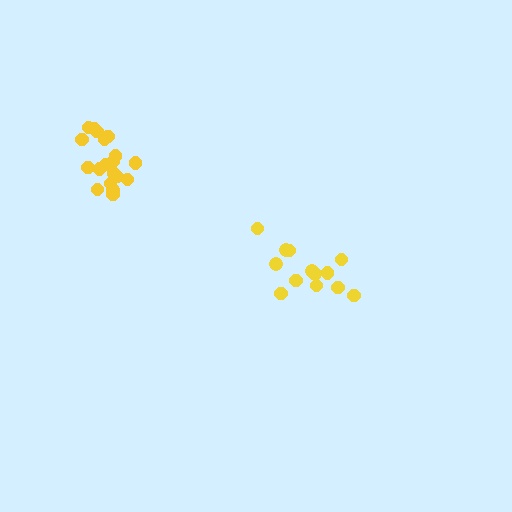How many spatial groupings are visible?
There are 2 spatial groupings.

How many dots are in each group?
Group 1: 13 dots, Group 2: 19 dots (32 total).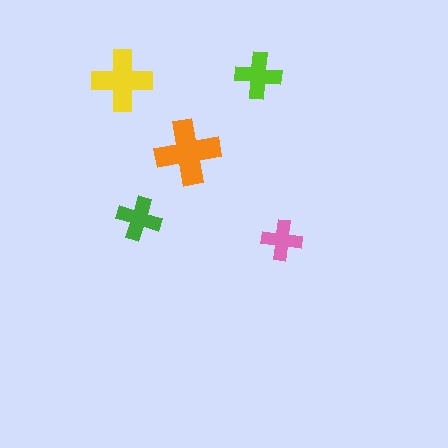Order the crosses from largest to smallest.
the orange one, the yellow one, the lime one, the green one, the pink one.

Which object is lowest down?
The pink cross is bottommost.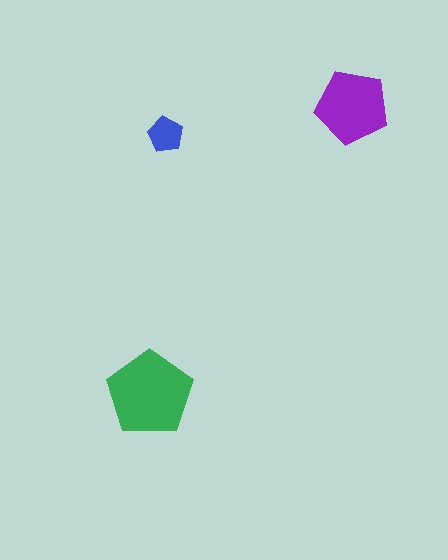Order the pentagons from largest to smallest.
the green one, the purple one, the blue one.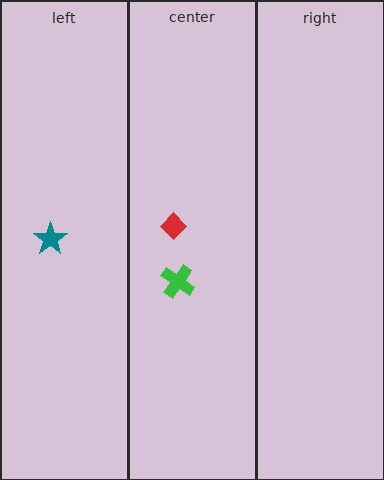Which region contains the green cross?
The center region.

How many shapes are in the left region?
1.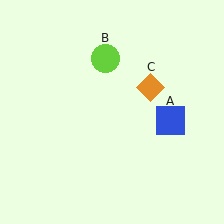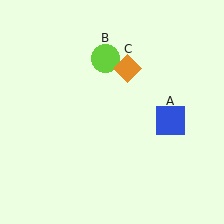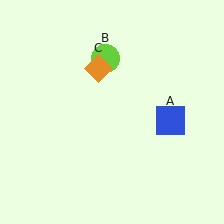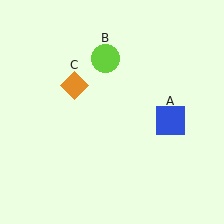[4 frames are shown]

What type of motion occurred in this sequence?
The orange diamond (object C) rotated counterclockwise around the center of the scene.